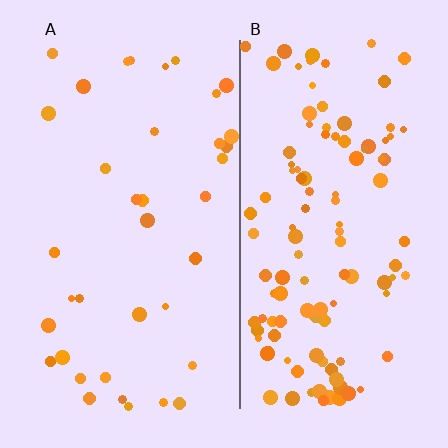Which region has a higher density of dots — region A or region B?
B (the right).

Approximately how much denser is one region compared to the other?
Approximately 3.1× — region B over region A.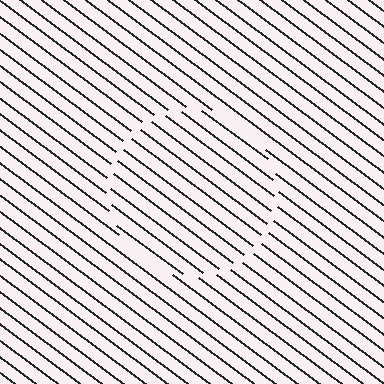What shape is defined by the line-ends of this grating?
An illusory circle. The interior of the shape contains the same grating, shifted by half a period — the contour is defined by the phase discontinuity where line-ends from the inner and outer gratings abut.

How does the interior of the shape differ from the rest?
The interior of the shape contains the same grating, shifted by half a period — the contour is defined by the phase discontinuity where line-ends from the inner and outer gratings abut.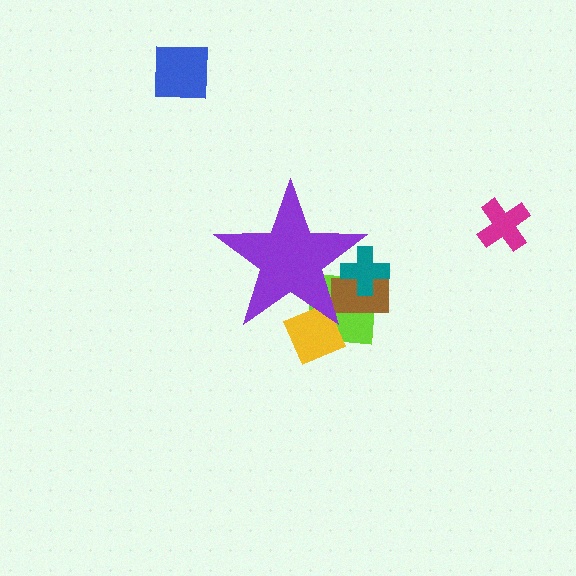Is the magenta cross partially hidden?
No, the magenta cross is fully visible.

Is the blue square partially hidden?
No, the blue square is fully visible.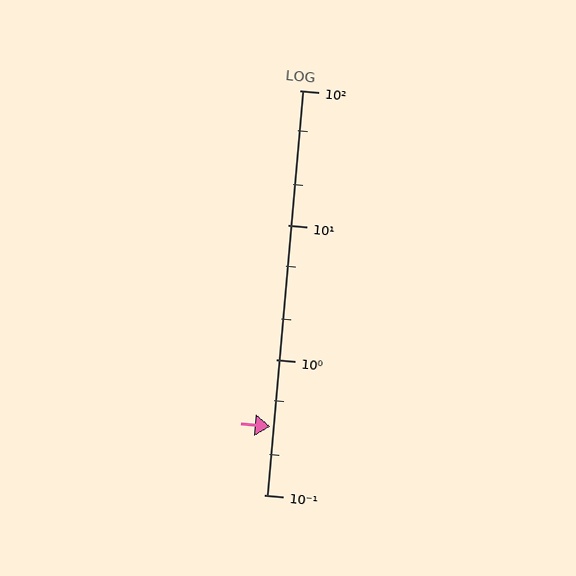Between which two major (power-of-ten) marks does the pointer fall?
The pointer is between 0.1 and 1.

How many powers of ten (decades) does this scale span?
The scale spans 3 decades, from 0.1 to 100.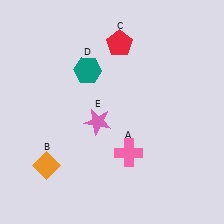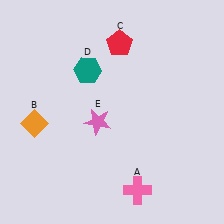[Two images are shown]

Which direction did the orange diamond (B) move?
The orange diamond (B) moved up.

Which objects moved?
The objects that moved are: the pink cross (A), the orange diamond (B).